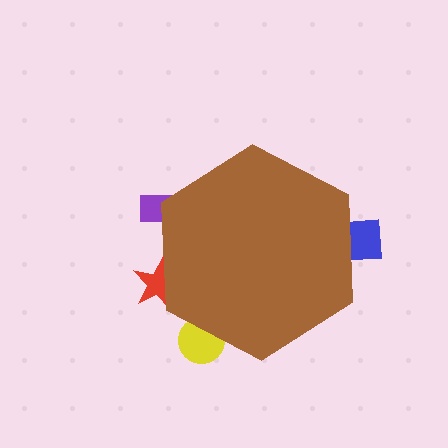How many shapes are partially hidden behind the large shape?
4 shapes are partially hidden.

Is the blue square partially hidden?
Yes, the blue square is partially hidden behind the brown hexagon.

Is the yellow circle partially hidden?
Yes, the yellow circle is partially hidden behind the brown hexagon.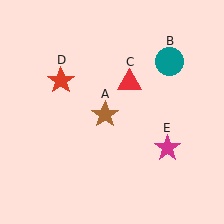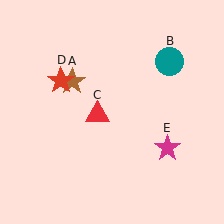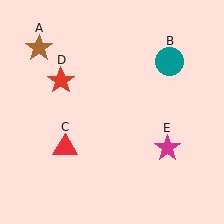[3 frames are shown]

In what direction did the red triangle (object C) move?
The red triangle (object C) moved down and to the left.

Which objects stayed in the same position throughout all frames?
Teal circle (object B) and red star (object D) and magenta star (object E) remained stationary.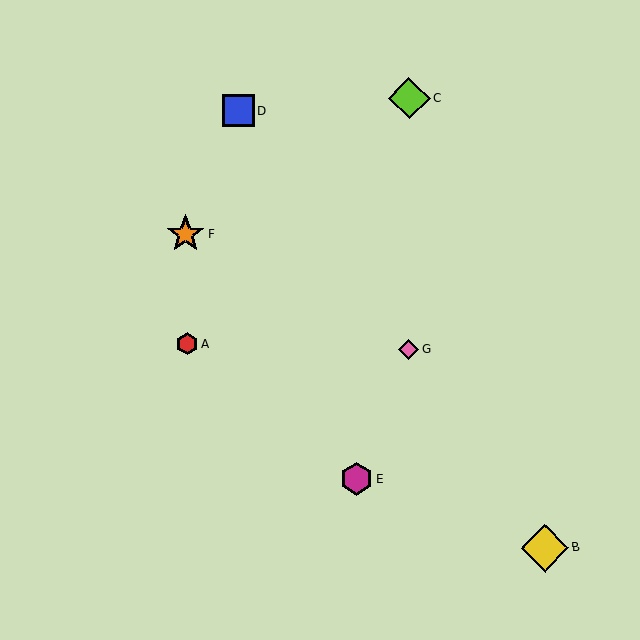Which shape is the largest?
The yellow diamond (labeled B) is the largest.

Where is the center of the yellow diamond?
The center of the yellow diamond is at (545, 548).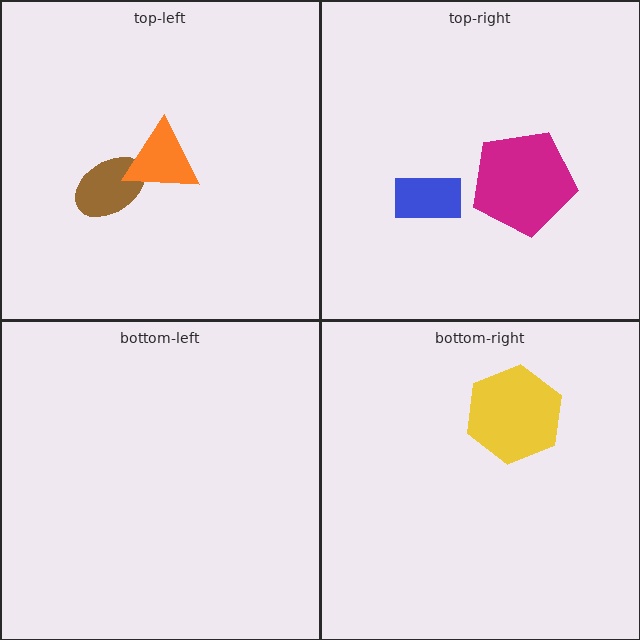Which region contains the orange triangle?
The top-left region.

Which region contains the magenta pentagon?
The top-right region.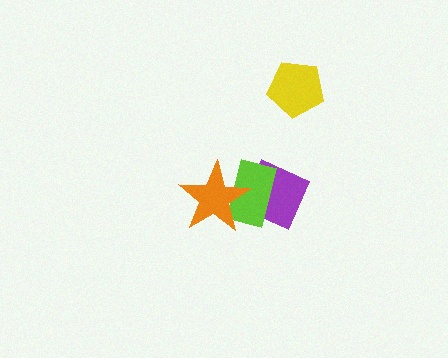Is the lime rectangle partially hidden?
Yes, it is partially covered by another shape.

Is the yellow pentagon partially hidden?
No, no other shape covers it.